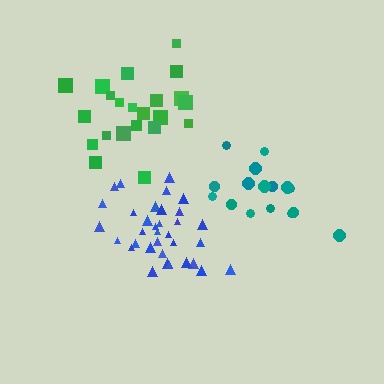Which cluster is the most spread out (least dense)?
Teal.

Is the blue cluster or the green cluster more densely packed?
Blue.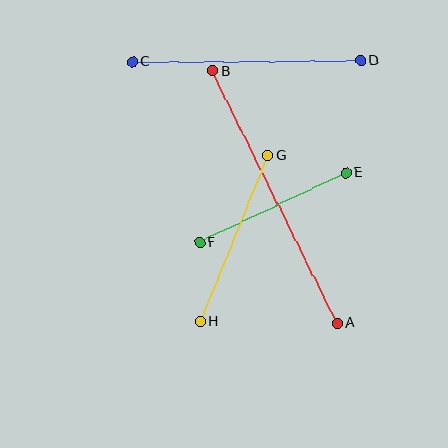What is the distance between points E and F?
The distance is approximately 162 pixels.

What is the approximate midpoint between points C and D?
The midpoint is at approximately (247, 61) pixels.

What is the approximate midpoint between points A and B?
The midpoint is at approximately (275, 197) pixels.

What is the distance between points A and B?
The distance is approximately 282 pixels.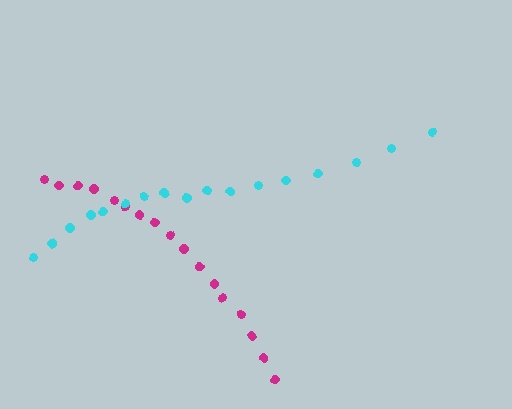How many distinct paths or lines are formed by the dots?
There are 2 distinct paths.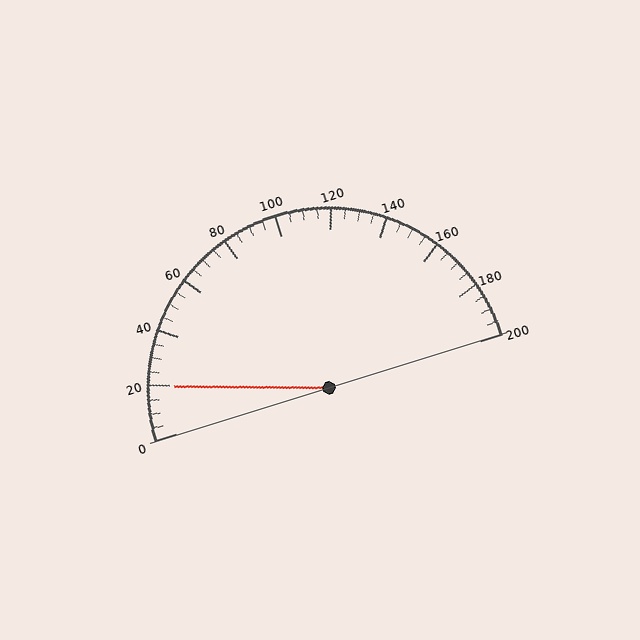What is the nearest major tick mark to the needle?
The nearest major tick mark is 20.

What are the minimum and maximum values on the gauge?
The gauge ranges from 0 to 200.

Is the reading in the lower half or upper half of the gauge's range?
The reading is in the lower half of the range (0 to 200).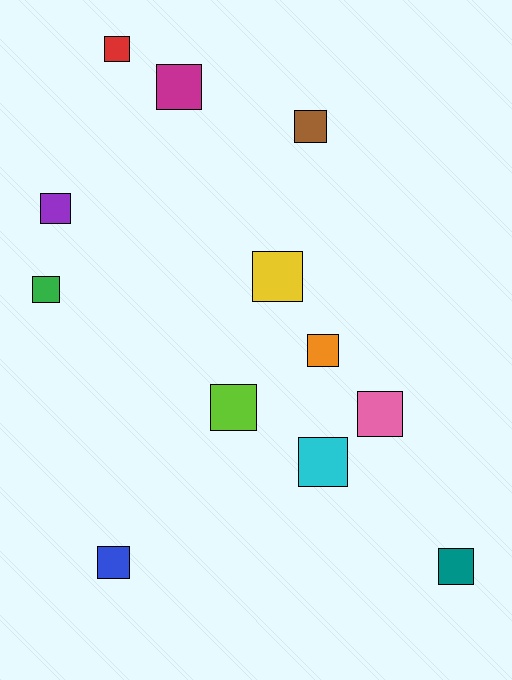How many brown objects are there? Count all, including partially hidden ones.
There is 1 brown object.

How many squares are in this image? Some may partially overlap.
There are 12 squares.